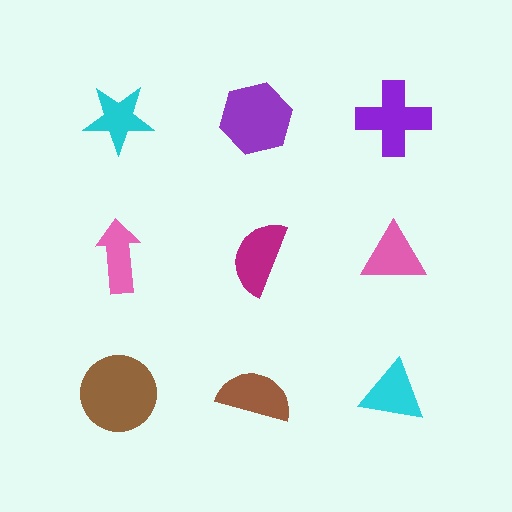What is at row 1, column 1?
A cyan star.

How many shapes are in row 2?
3 shapes.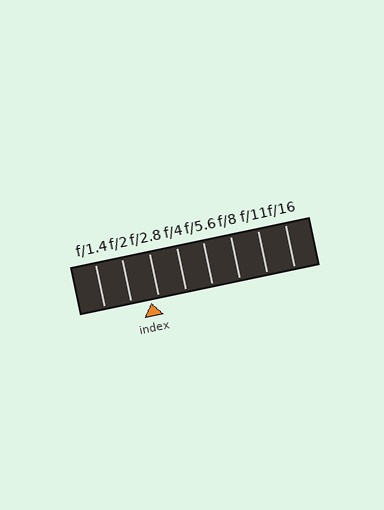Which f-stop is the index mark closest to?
The index mark is closest to f/2.8.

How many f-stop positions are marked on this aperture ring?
There are 8 f-stop positions marked.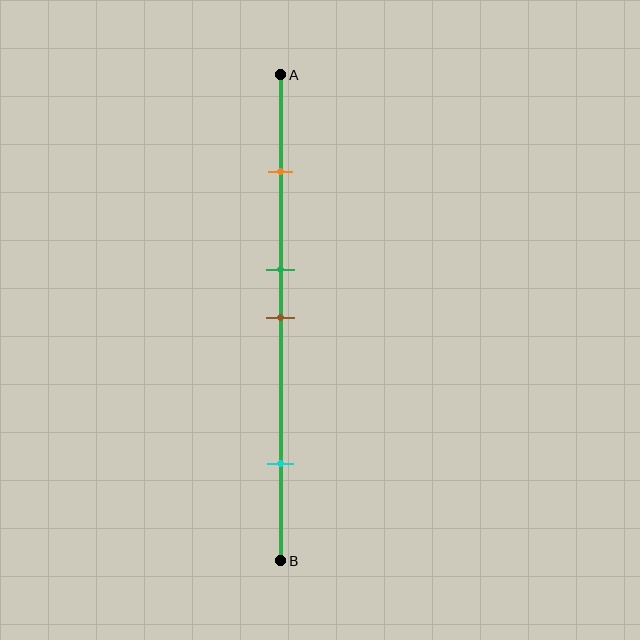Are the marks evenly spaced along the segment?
No, the marks are not evenly spaced.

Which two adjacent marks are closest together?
The green and brown marks are the closest adjacent pair.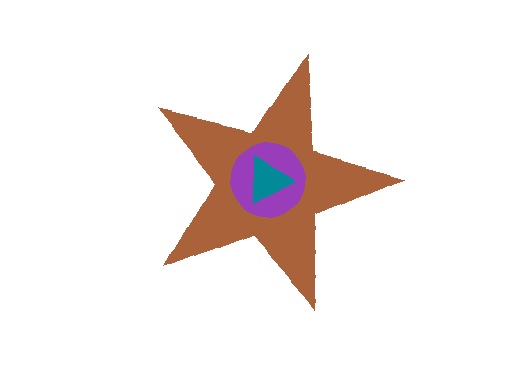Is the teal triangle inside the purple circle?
Yes.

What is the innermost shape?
The teal triangle.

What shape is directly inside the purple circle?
The teal triangle.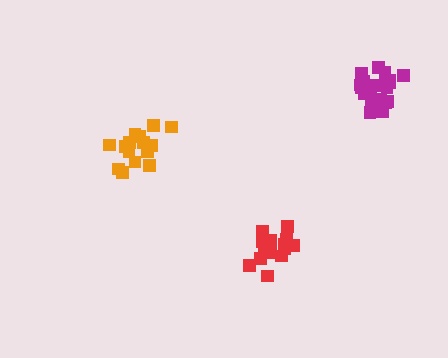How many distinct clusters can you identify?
There are 3 distinct clusters.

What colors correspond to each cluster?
The clusters are colored: orange, magenta, red.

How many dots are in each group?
Group 1: 15 dots, Group 2: 21 dots, Group 3: 17 dots (53 total).